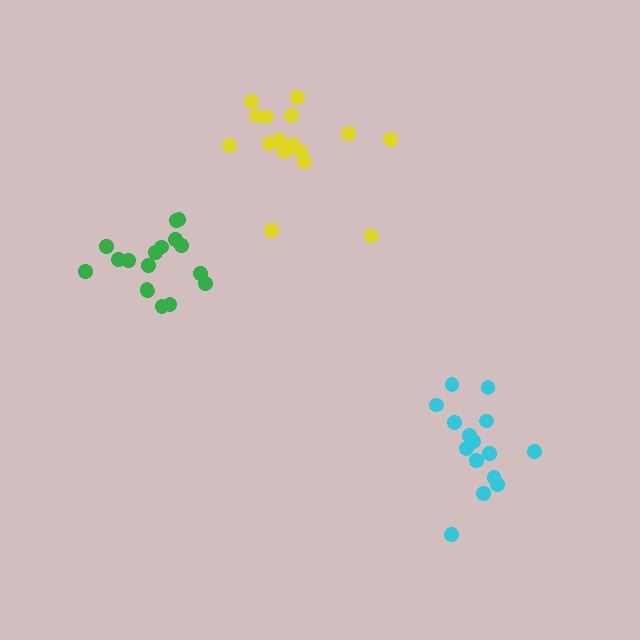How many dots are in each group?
Group 1: 17 dots, Group 2: 16 dots, Group 3: 16 dots (49 total).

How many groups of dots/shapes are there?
There are 3 groups.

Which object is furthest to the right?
The cyan cluster is rightmost.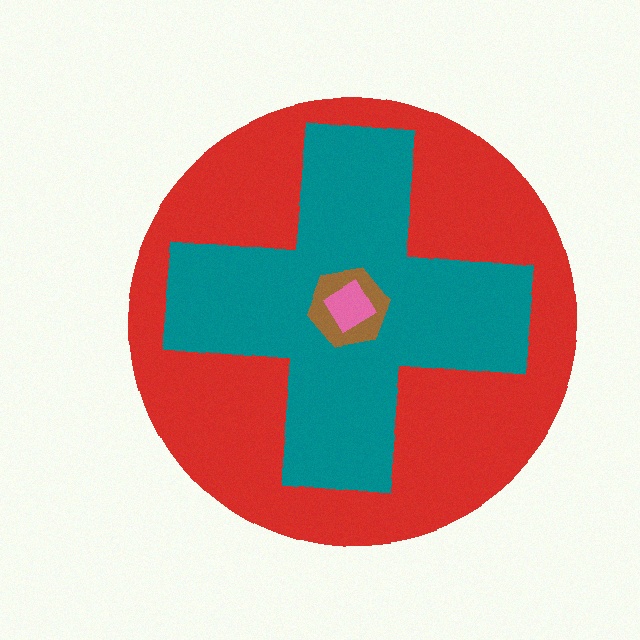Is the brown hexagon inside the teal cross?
Yes.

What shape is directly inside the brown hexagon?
The pink diamond.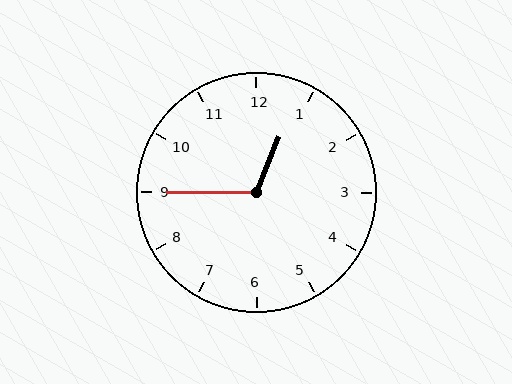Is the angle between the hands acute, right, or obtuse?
It is obtuse.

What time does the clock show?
12:45.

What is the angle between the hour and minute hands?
Approximately 112 degrees.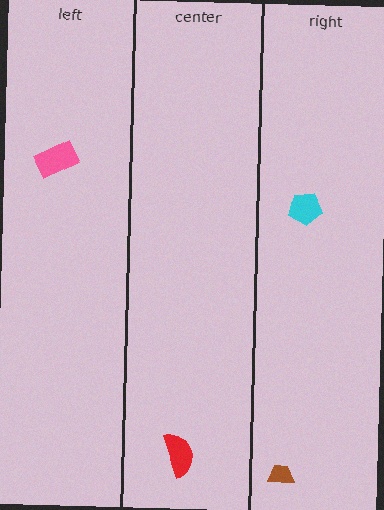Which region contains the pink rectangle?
The left region.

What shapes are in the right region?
The cyan pentagon, the brown trapezoid.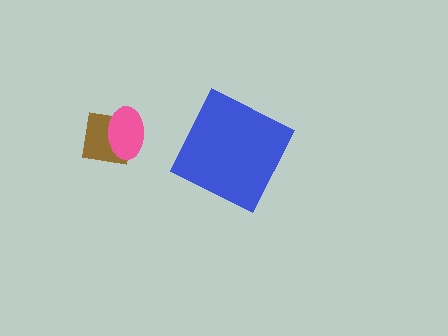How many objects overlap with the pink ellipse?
1 object overlaps with the pink ellipse.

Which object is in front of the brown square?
The pink ellipse is in front of the brown square.